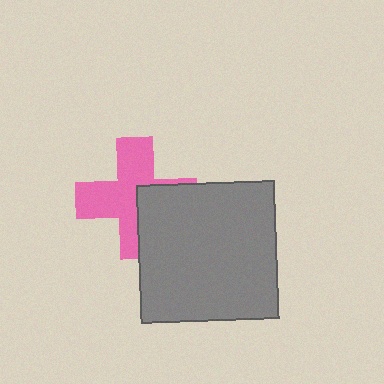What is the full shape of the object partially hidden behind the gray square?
The partially hidden object is a pink cross.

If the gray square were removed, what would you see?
You would see the complete pink cross.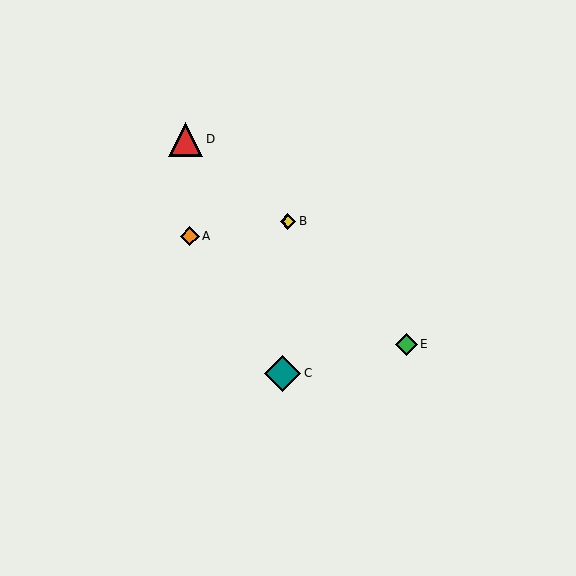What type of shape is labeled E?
Shape E is a green diamond.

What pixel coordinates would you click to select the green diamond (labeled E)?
Click at (407, 344) to select the green diamond E.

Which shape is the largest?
The teal diamond (labeled C) is the largest.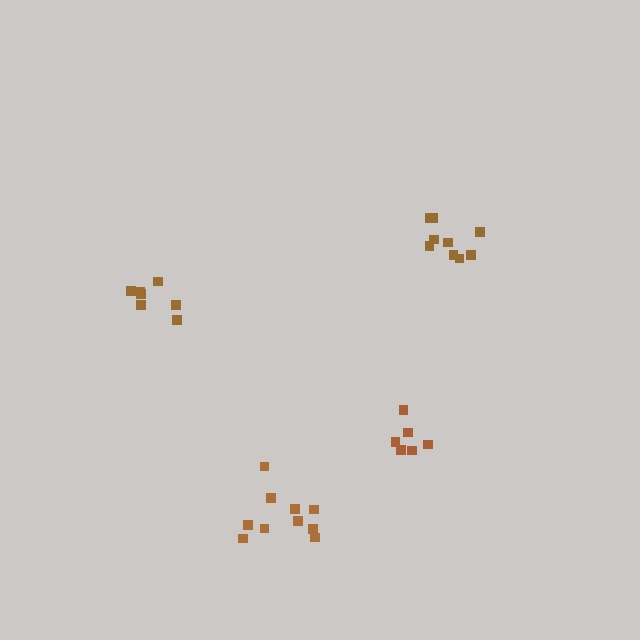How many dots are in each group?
Group 1: 7 dots, Group 2: 9 dots, Group 3: 6 dots, Group 4: 10 dots (32 total).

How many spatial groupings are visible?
There are 4 spatial groupings.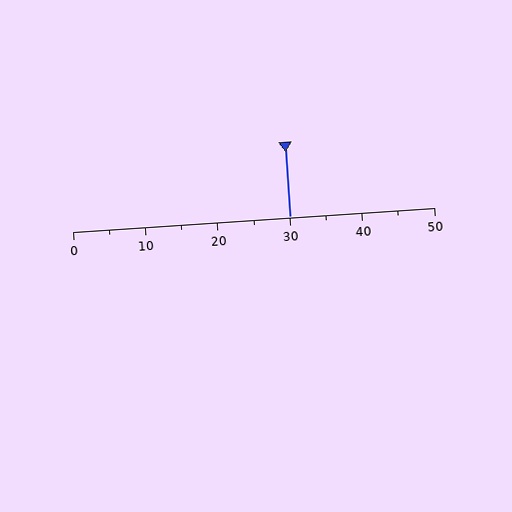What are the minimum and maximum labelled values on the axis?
The axis runs from 0 to 50.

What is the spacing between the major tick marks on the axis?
The major ticks are spaced 10 apart.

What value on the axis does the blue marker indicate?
The marker indicates approximately 30.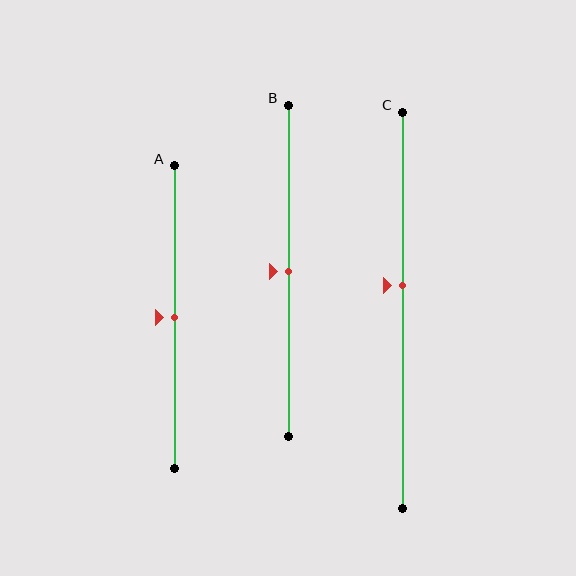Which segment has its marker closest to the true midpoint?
Segment A has its marker closest to the true midpoint.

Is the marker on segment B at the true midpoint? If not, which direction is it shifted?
Yes, the marker on segment B is at the true midpoint.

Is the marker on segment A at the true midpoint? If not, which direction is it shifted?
Yes, the marker on segment A is at the true midpoint.